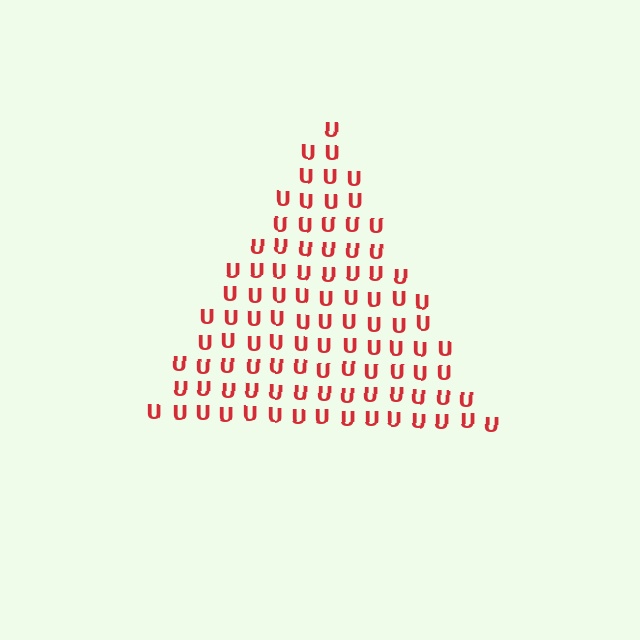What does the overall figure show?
The overall figure shows a triangle.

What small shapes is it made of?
It is made of small letter U's.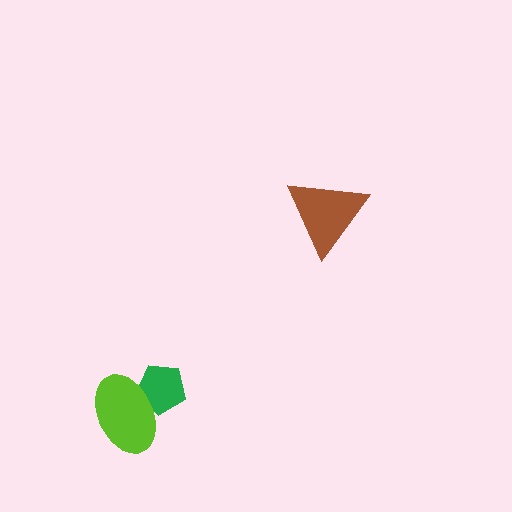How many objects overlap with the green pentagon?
1 object overlaps with the green pentagon.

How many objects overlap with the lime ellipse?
1 object overlaps with the lime ellipse.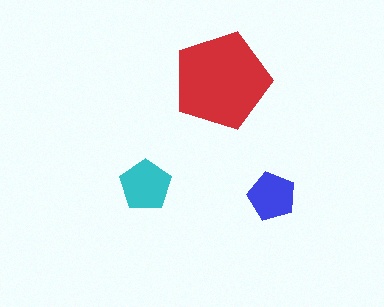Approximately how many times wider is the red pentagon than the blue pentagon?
About 2 times wider.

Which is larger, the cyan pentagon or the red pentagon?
The red one.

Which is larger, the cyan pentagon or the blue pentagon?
The cyan one.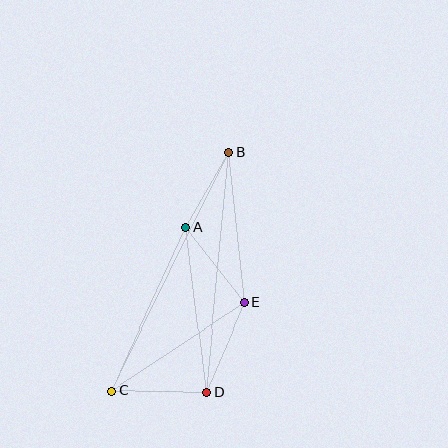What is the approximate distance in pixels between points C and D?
The distance between C and D is approximately 95 pixels.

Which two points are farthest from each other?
Points B and C are farthest from each other.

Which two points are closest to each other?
Points A and B are closest to each other.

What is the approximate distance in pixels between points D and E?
The distance between D and E is approximately 98 pixels.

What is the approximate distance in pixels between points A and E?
The distance between A and E is approximately 95 pixels.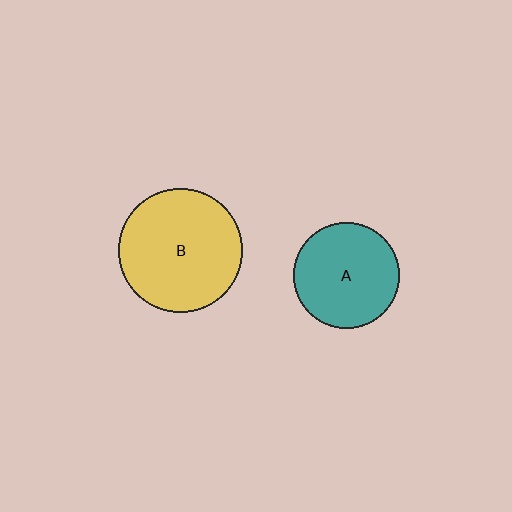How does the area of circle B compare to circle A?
Approximately 1.4 times.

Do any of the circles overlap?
No, none of the circles overlap.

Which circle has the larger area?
Circle B (yellow).